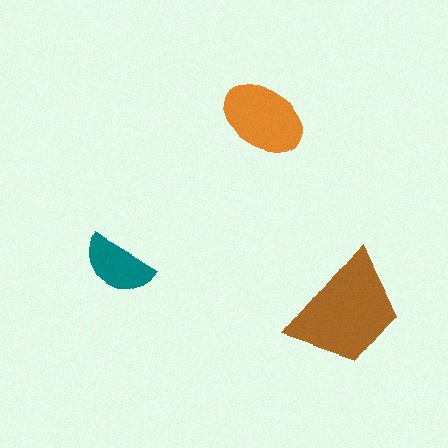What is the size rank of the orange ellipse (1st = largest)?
2nd.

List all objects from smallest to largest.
The teal semicircle, the orange ellipse, the brown trapezoid.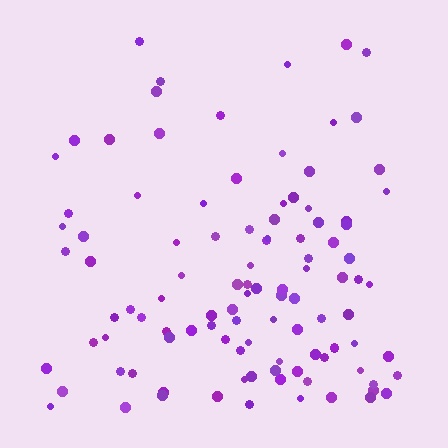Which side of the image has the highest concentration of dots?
The bottom.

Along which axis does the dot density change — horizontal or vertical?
Vertical.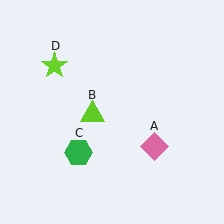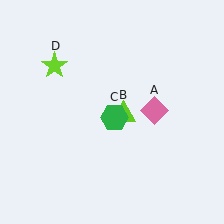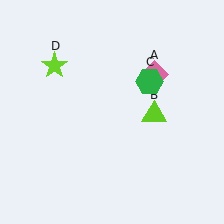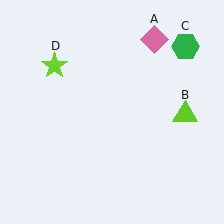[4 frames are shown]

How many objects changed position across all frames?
3 objects changed position: pink diamond (object A), lime triangle (object B), green hexagon (object C).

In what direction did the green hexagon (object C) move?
The green hexagon (object C) moved up and to the right.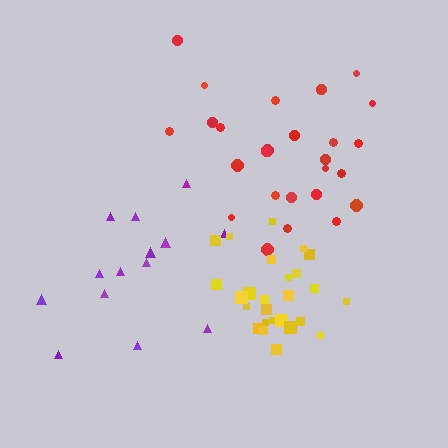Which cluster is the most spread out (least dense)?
Purple.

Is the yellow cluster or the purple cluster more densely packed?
Yellow.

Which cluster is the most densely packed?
Yellow.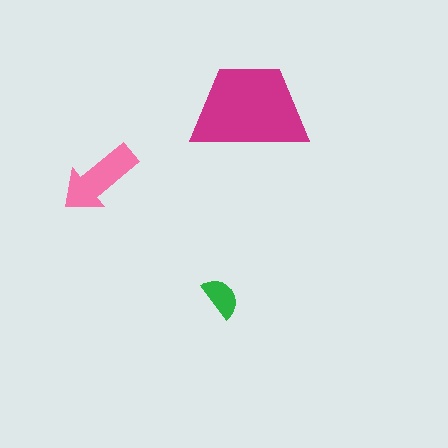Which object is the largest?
The magenta trapezoid.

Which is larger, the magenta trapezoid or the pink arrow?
The magenta trapezoid.